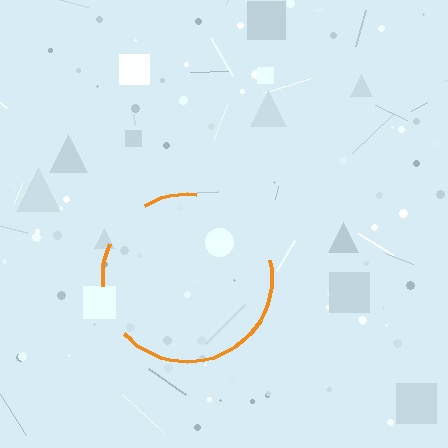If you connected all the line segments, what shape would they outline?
They would outline a circle.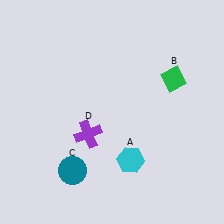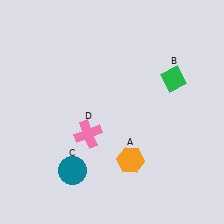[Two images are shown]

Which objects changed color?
A changed from cyan to orange. D changed from purple to pink.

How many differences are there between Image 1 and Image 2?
There are 2 differences between the two images.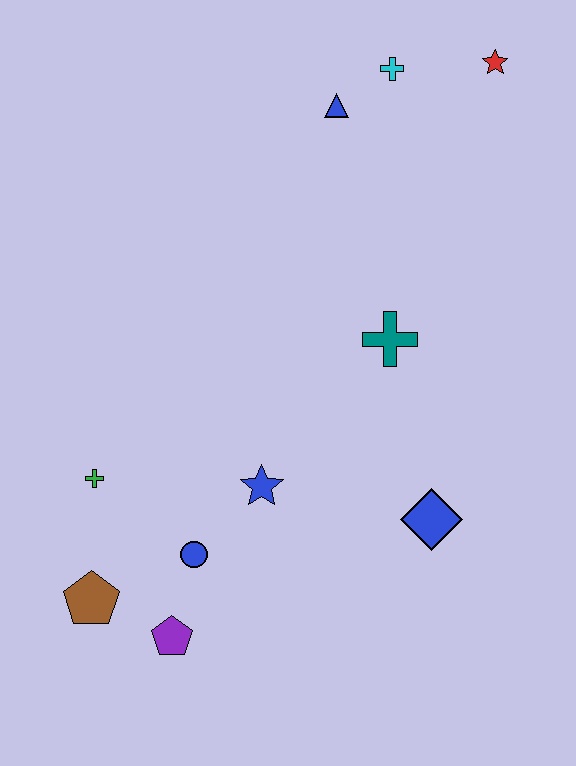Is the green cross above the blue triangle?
No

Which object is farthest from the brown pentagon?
The red star is farthest from the brown pentagon.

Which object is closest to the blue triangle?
The cyan cross is closest to the blue triangle.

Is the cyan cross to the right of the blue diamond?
No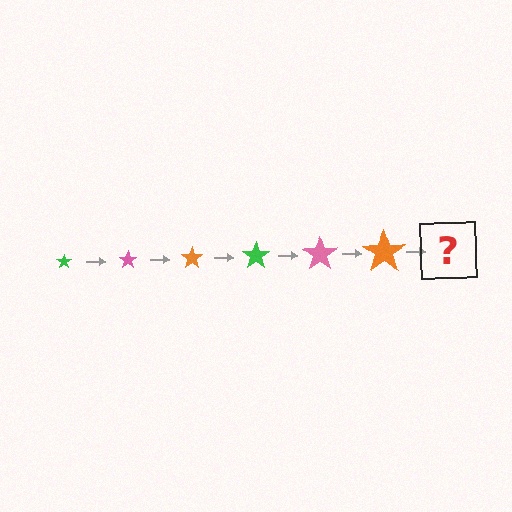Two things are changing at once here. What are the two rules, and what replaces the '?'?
The two rules are that the star grows larger each step and the color cycles through green, pink, and orange. The '?' should be a green star, larger than the previous one.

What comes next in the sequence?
The next element should be a green star, larger than the previous one.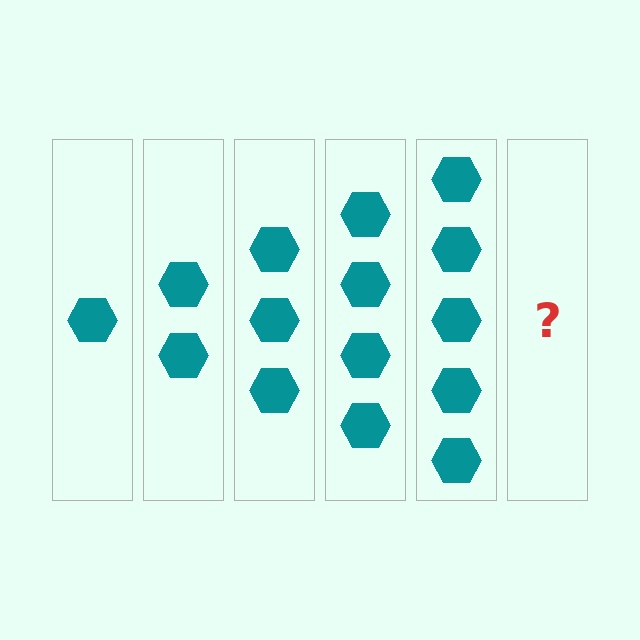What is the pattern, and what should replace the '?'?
The pattern is that each step adds one more hexagon. The '?' should be 6 hexagons.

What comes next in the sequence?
The next element should be 6 hexagons.